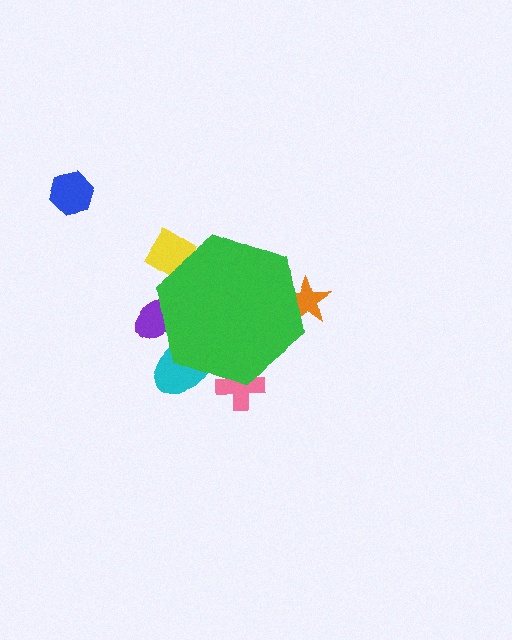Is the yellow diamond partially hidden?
Yes, the yellow diamond is partially hidden behind the green hexagon.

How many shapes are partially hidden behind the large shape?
5 shapes are partially hidden.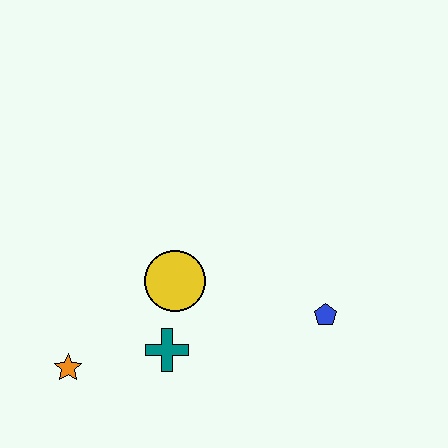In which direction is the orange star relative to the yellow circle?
The orange star is to the left of the yellow circle.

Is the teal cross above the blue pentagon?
No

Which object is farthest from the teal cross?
The blue pentagon is farthest from the teal cross.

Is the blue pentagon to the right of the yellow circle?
Yes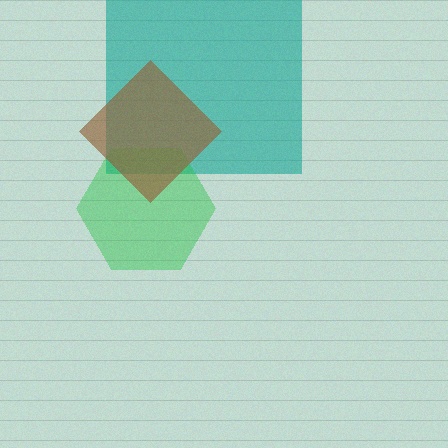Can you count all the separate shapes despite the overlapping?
Yes, there are 3 separate shapes.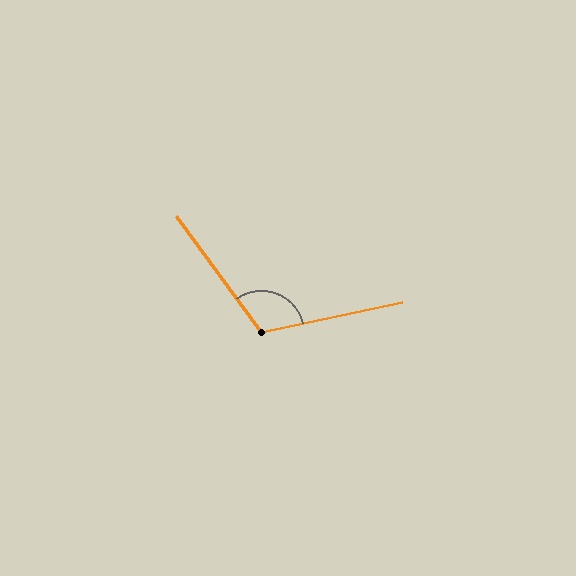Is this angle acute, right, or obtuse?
It is obtuse.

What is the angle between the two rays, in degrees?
Approximately 114 degrees.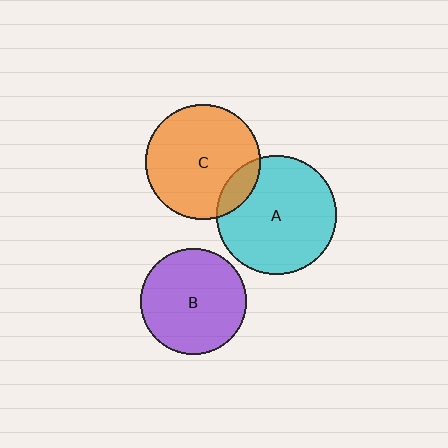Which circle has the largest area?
Circle A (cyan).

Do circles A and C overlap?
Yes.